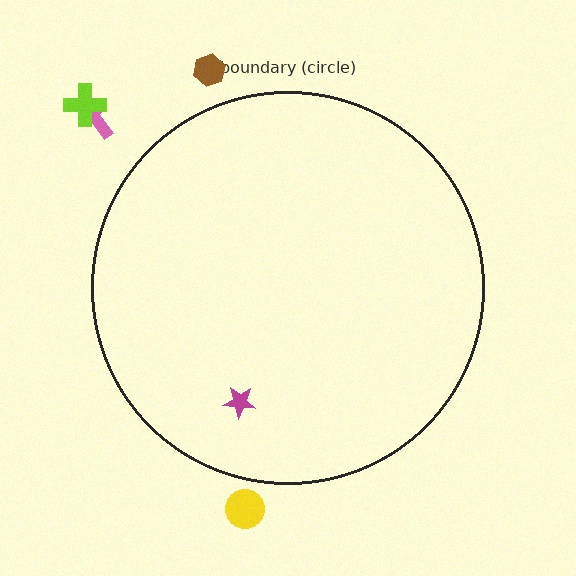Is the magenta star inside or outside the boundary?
Inside.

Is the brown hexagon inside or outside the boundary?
Outside.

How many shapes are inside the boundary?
1 inside, 4 outside.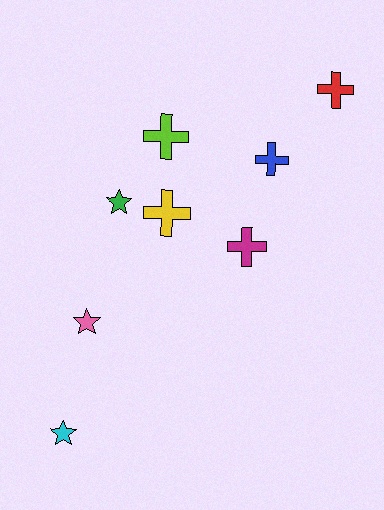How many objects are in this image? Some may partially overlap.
There are 8 objects.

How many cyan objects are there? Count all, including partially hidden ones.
There is 1 cyan object.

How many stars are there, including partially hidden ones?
There are 3 stars.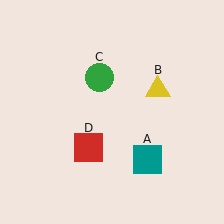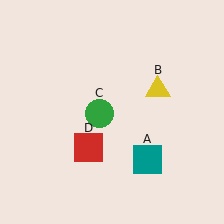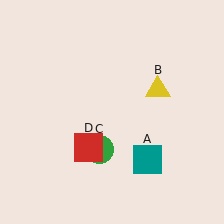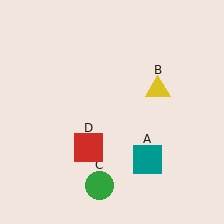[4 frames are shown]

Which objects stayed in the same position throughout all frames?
Teal square (object A) and yellow triangle (object B) and red square (object D) remained stationary.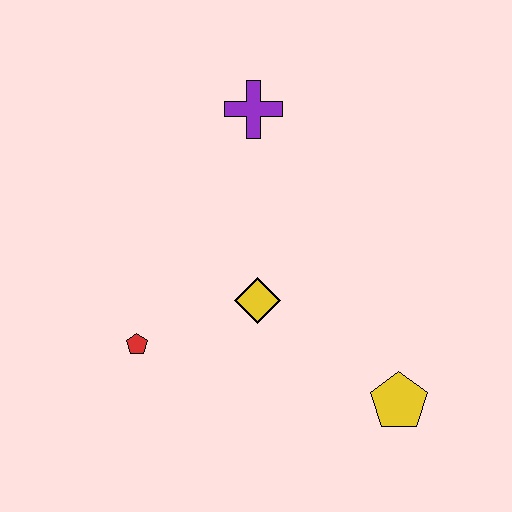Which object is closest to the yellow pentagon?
The yellow diamond is closest to the yellow pentagon.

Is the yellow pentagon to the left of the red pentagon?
No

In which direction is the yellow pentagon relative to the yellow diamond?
The yellow pentagon is to the right of the yellow diamond.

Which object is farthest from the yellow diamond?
The purple cross is farthest from the yellow diamond.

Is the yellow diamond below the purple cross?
Yes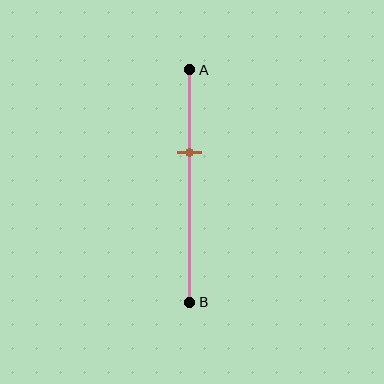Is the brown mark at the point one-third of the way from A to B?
Yes, the mark is approximately at the one-third point.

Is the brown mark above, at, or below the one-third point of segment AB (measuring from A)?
The brown mark is approximately at the one-third point of segment AB.